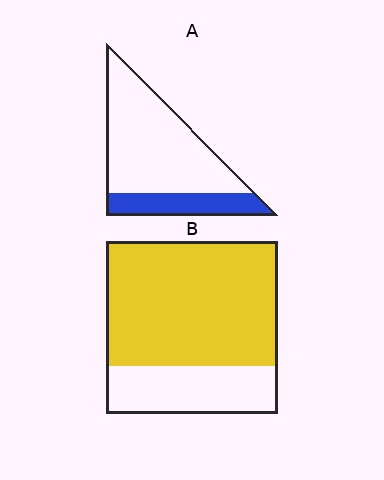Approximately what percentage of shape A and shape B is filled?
A is approximately 25% and B is approximately 70%.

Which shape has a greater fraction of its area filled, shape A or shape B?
Shape B.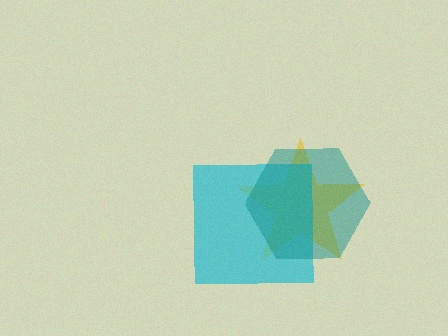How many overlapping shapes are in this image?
There are 3 overlapping shapes in the image.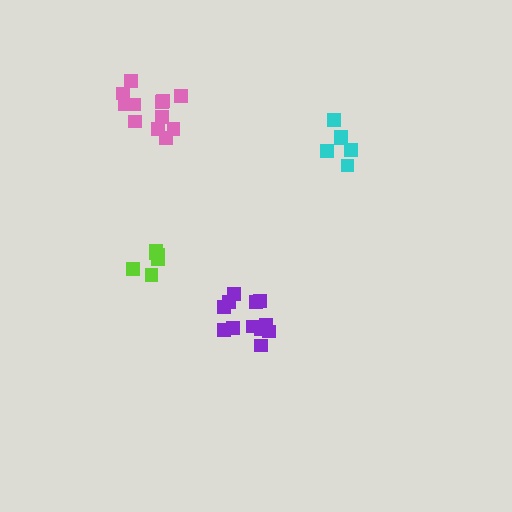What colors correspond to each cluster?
The clusters are colored: cyan, lime, pink, purple.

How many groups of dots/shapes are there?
There are 4 groups.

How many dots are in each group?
Group 1: 6 dots, Group 2: 6 dots, Group 3: 12 dots, Group 4: 12 dots (36 total).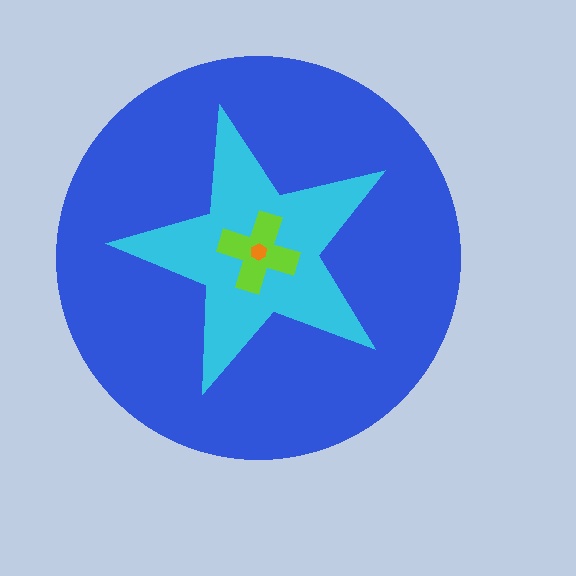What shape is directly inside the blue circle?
The cyan star.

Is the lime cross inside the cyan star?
Yes.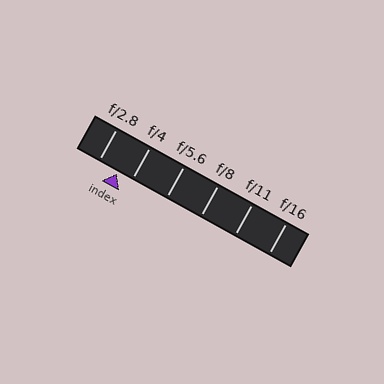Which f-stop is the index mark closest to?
The index mark is closest to f/4.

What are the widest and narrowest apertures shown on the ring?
The widest aperture shown is f/2.8 and the narrowest is f/16.